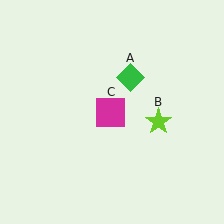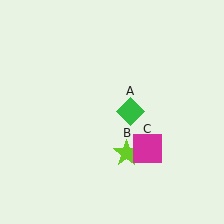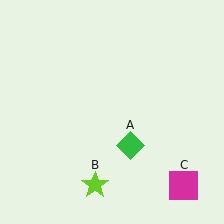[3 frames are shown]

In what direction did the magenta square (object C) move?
The magenta square (object C) moved down and to the right.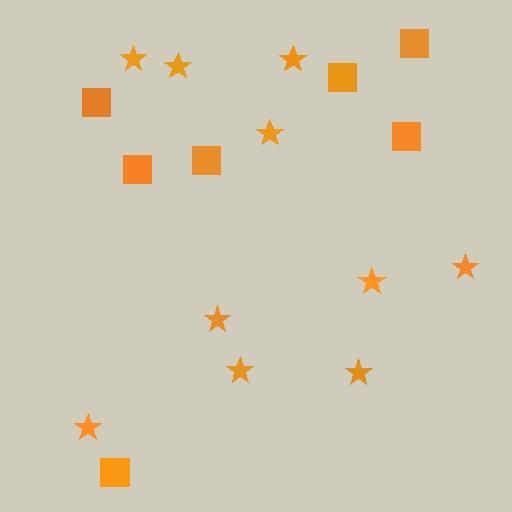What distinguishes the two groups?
There are 2 groups: one group of stars (10) and one group of squares (7).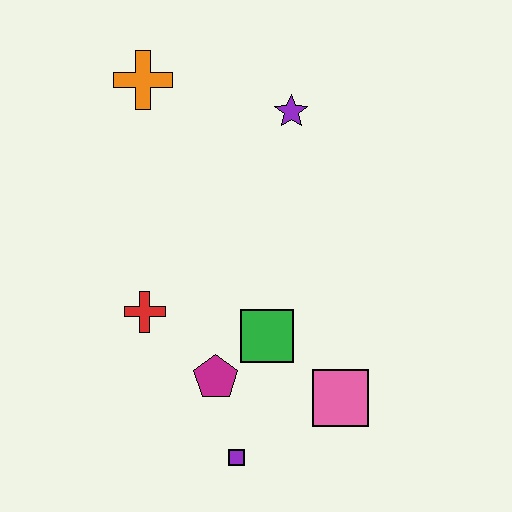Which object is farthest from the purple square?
The orange cross is farthest from the purple square.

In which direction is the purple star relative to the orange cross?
The purple star is to the right of the orange cross.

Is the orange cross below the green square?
No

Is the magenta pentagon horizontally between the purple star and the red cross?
Yes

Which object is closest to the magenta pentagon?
The green square is closest to the magenta pentagon.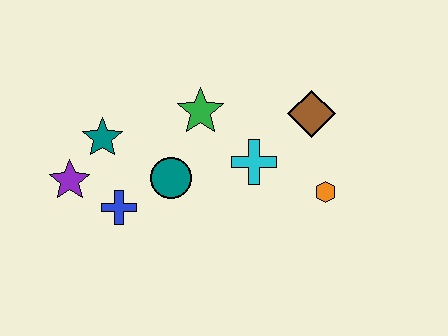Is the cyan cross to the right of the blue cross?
Yes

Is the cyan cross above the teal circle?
Yes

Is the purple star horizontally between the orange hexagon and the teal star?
No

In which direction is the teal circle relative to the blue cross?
The teal circle is to the right of the blue cross.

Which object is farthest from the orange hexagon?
The purple star is farthest from the orange hexagon.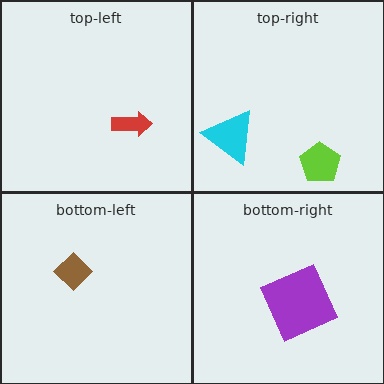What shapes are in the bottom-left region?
The brown diamond.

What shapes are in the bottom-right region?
The purple square.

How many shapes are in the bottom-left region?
1.